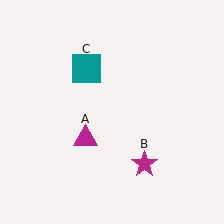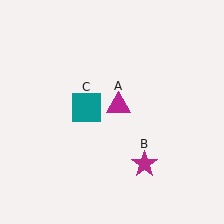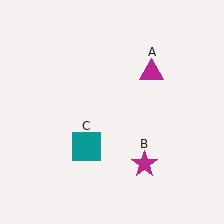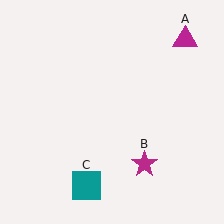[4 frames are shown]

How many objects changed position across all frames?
2 objects changed position: magenta triangle (object A), teal square (object C).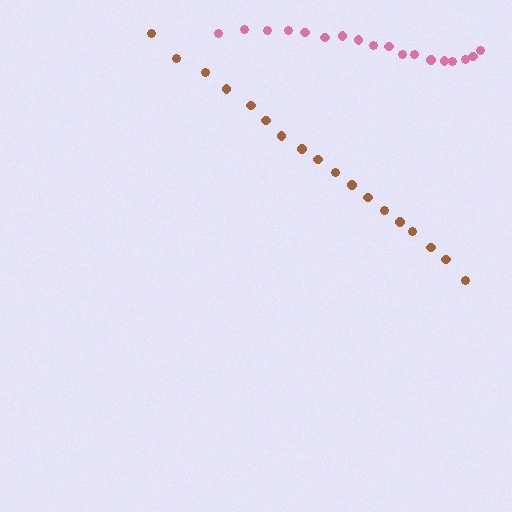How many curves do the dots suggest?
There are 2 distinct paths.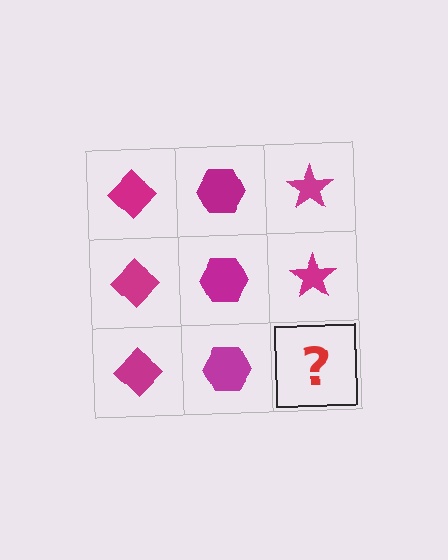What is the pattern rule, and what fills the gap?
The rule is that each column has a consistent shape. The gap should be filled with a magenta star.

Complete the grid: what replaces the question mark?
The question mark should be replaced with a magenta star.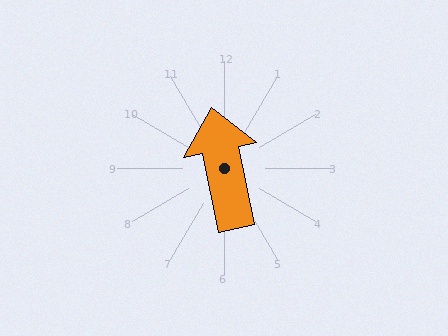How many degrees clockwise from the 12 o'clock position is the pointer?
Approximately 348 degrees.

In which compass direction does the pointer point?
North.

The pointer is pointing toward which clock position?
Roughly 12 o'clock.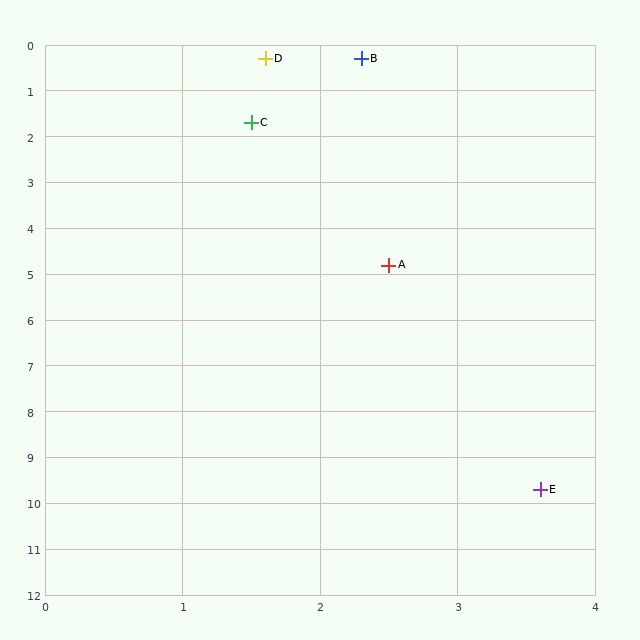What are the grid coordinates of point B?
Point B is at approximately (2.3, 0.3).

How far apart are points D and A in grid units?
Points D and A are about 4.6 grid units apart.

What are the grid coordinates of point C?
Point C is at approximately (1.5, 1.7).